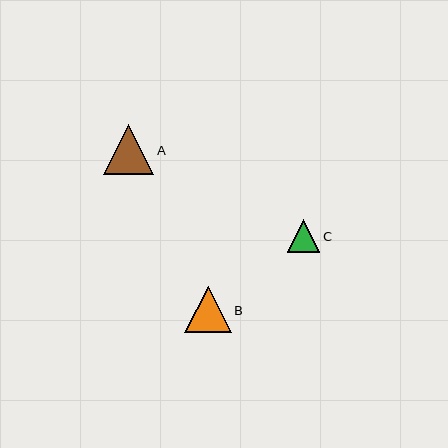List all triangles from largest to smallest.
From largest to smallest: A, B, C.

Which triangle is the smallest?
Triangle C is the smallest with a size of approximately 33 pixels.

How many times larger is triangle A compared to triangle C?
Triangle A is approximately 1.5 times the size of triangle C.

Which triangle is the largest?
Triangle A is the largest with a size of approximately 51 pixels.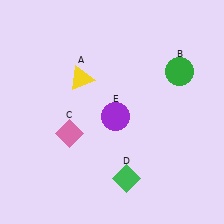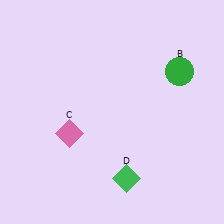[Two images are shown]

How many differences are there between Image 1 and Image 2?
There are 2 differences between the two images.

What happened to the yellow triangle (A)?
The yellow triangle (A) was removed in Image 2. It was in the top-left area of Image 1.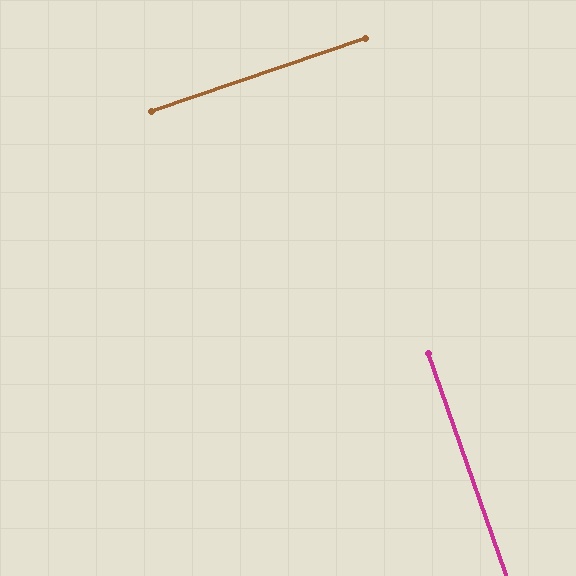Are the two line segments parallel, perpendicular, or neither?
Perpendicular — they meet at approximately 90°.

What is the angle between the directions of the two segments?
Approximately 90 degrees.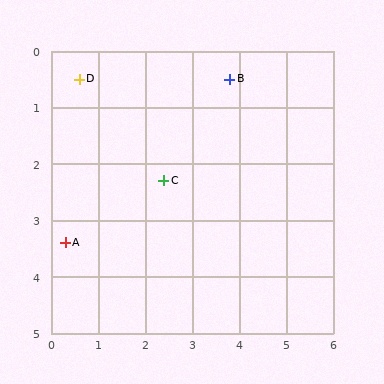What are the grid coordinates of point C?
Point C is at approximately (2.4, 2.3).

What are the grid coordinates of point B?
Point B is at approximately (3.8, 0.5).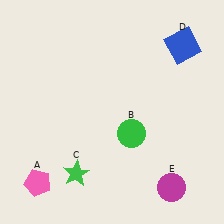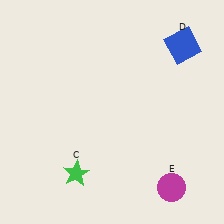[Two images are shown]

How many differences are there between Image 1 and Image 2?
There are 2 differences between the two images.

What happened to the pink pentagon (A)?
The pink pentagon (A) was removed in Image 2. It was in the bottom-left area of Image 1.